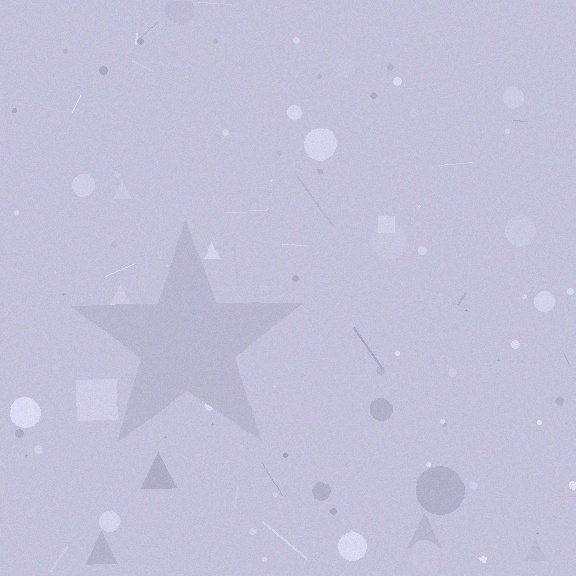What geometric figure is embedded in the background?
A star is embedded in the background.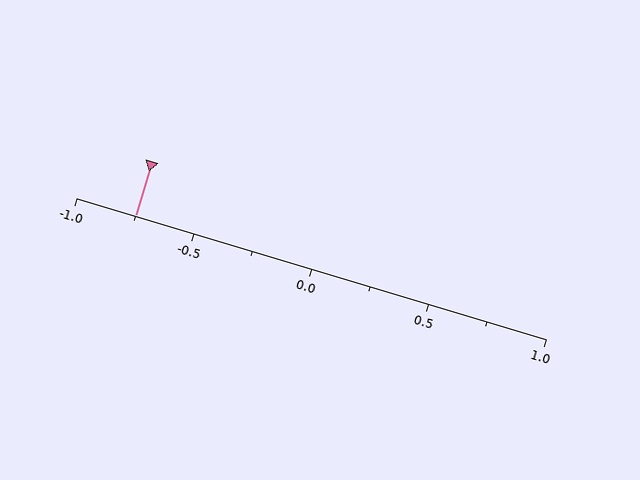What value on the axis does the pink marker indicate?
The marker indicates approximately -0.75.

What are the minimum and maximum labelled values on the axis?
The axis runs from -1.0 to 1.0.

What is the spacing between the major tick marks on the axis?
The major ticks are spaced 0.5 apart.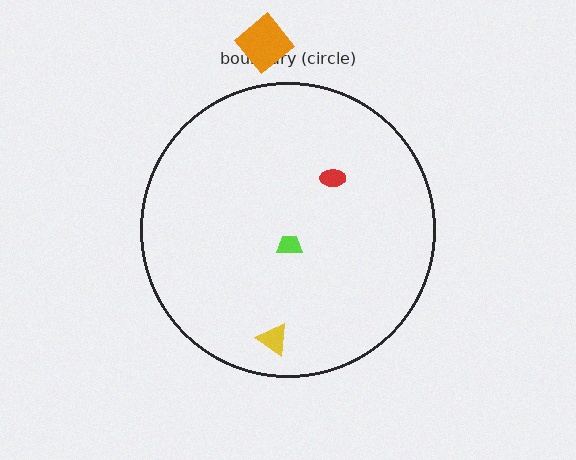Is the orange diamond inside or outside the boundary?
Outside.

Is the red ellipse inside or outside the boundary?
Inside.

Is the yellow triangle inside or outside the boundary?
Inside.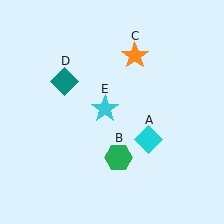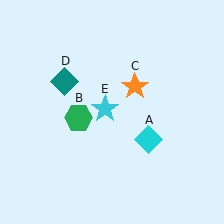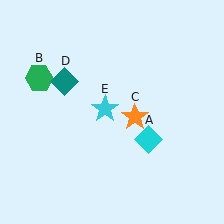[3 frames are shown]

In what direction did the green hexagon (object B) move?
The green hexagon (object B) moved up and to the left.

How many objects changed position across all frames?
2 objects changed position: green hexagon (object B), orange star (object C).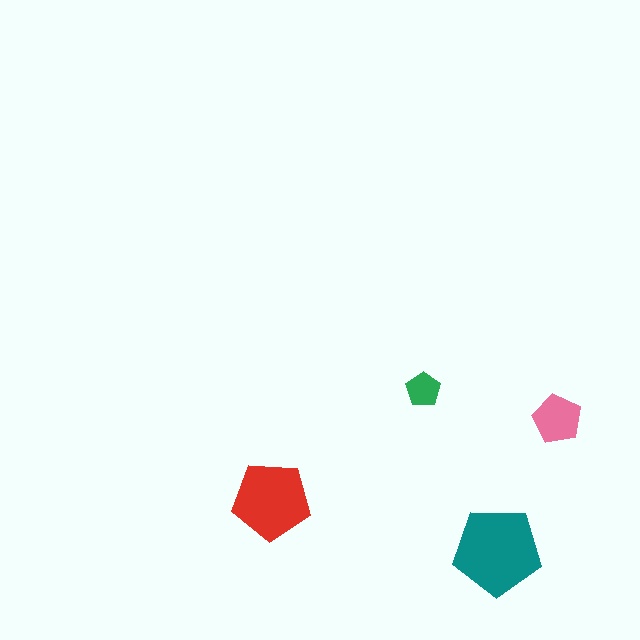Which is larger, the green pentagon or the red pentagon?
The red one.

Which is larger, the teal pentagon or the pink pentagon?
The teal one.